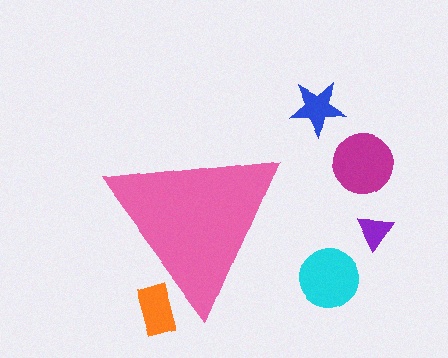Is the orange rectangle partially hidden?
Yes, the orange rectangle is partially hidden behind the pink triangle.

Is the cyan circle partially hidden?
No, the cyan circle is fully visible.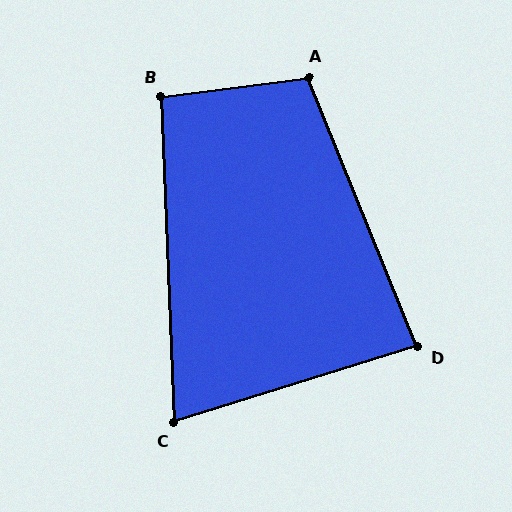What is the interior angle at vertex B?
Approximately 95 degrees (approximately right).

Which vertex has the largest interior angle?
A, at approximately 105 degrees.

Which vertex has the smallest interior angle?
C, at approximately 75 degrees.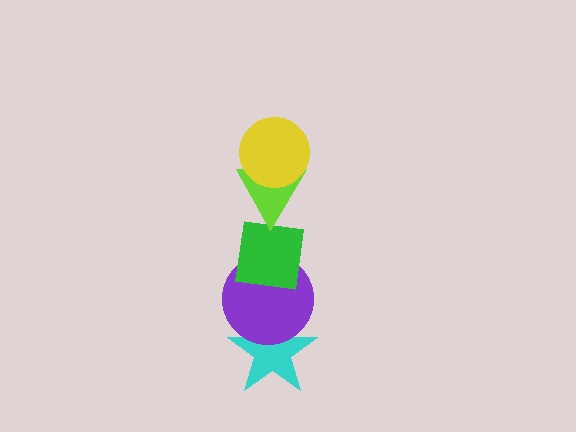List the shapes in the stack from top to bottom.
From top to bottom: the yellow circle, the lime triangle, the green square, the purple circle, the cyan star.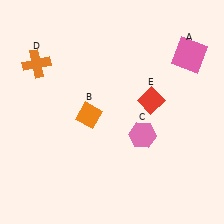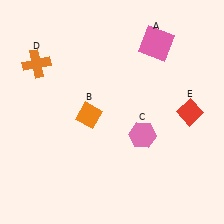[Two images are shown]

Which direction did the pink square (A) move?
The pink square (A) moved left.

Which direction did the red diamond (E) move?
The red diamond (E) moved right.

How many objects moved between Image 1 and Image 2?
2 objects moved between the two images.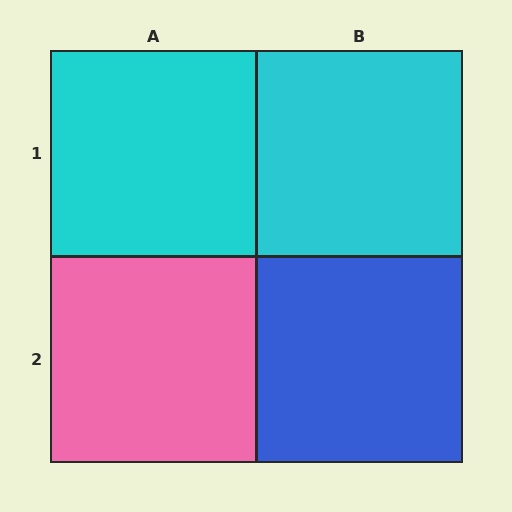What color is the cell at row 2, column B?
Blue.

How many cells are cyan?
2 cells are cyan.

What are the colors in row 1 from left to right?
Cyan, cyan.